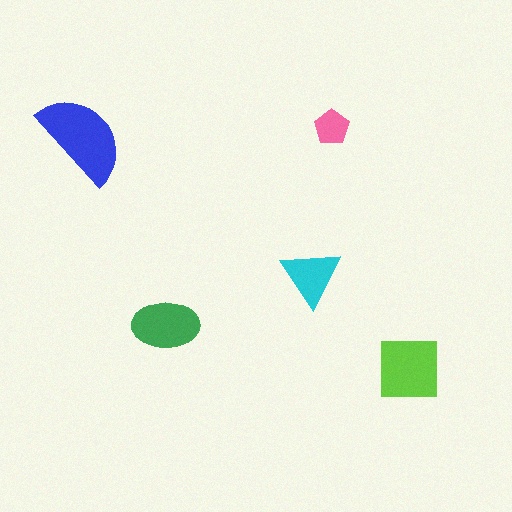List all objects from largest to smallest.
The blue semicircle, the lime square, the green ellipse, the cyan triangle, the pink pentagon.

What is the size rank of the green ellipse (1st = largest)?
3rd.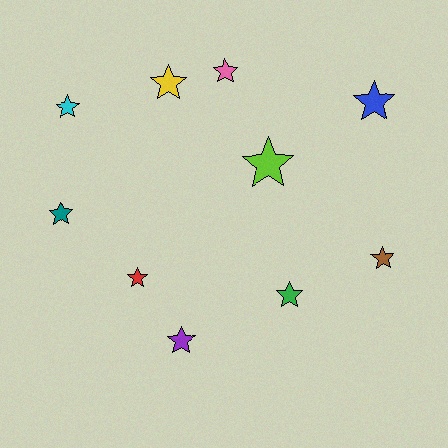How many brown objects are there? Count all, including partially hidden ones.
There is 1 brown object.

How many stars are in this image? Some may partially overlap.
There are 10 stars.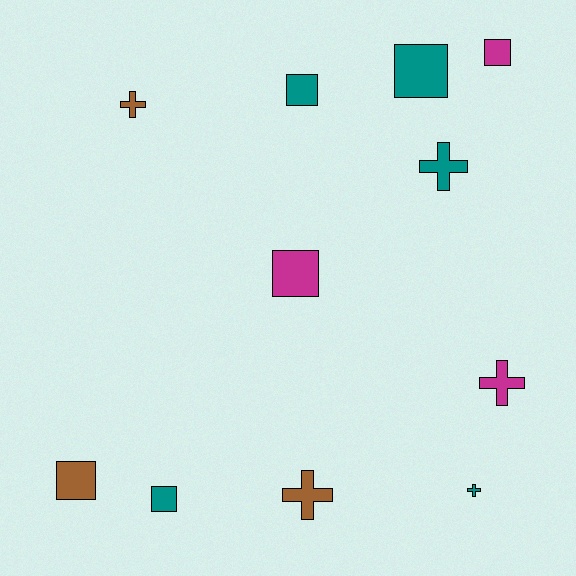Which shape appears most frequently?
Square, with 6 objects.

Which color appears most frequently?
Teal, with 5 objects.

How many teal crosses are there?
There are 2 teal crosses.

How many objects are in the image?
There are 11 objects.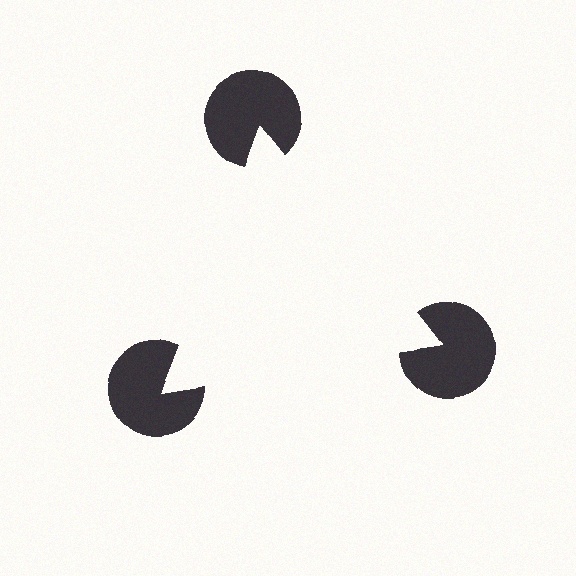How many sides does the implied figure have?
3 sides.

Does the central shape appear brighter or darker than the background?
It typically appears slightly brighter than the background, even though no actual brightness change is drawn.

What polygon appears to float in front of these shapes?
An illusory triangle — its edges are inferred from the aligned wedge cuts in the pac-man discs, not physically drawn.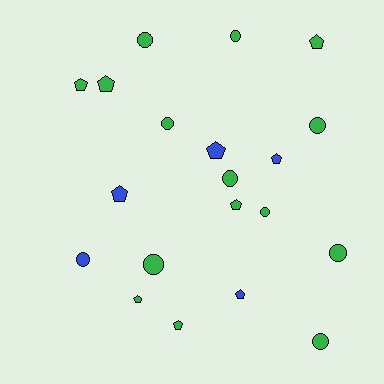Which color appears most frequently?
Green, with 15 objects.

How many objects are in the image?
There are 20 objects.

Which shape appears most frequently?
Circle, with 10 objects.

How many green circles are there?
There are 9 green circles.